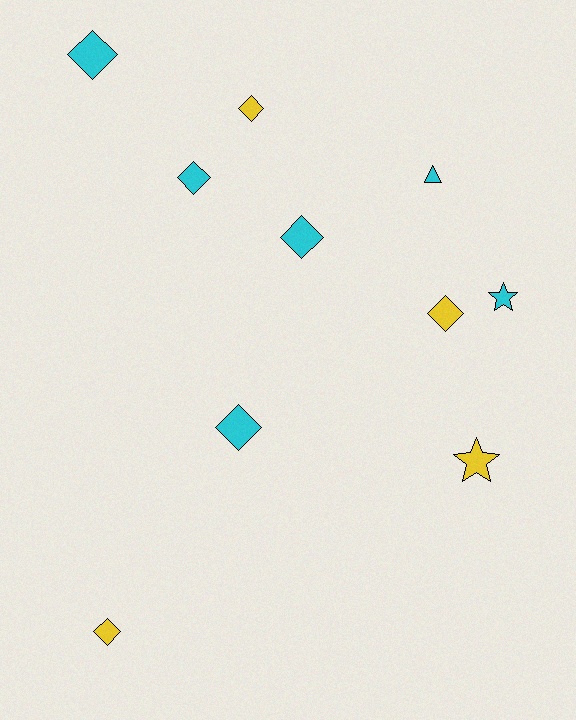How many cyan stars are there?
There is 1 cyan star.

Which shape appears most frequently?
Diamond, with 7 objects.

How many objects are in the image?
There are 10 objects.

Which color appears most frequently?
Cyan, with 6 objects.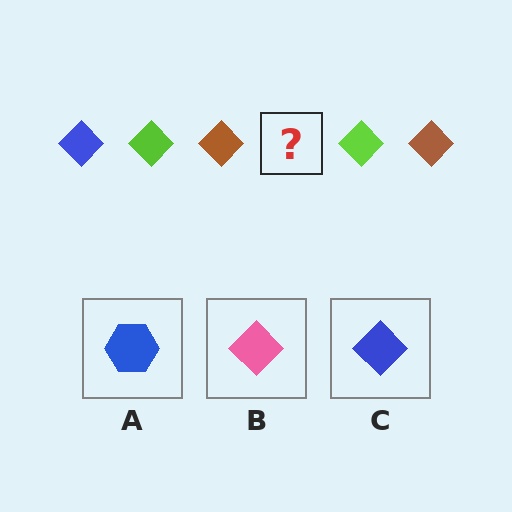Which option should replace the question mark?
Option C.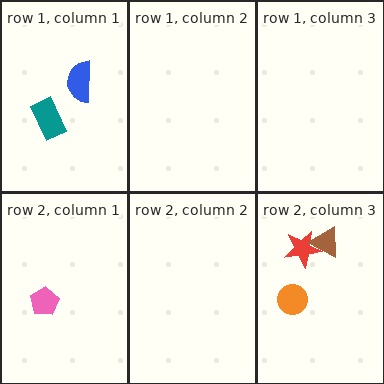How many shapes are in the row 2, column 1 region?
1.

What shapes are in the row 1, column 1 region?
The blue semicircle, the teal rectangle.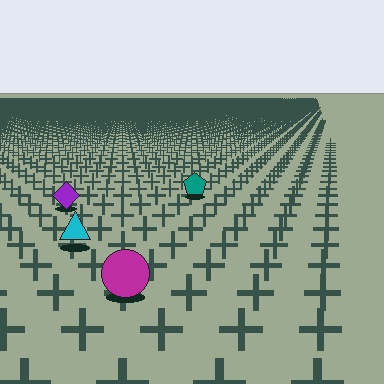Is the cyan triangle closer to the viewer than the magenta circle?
No. The magenta circle is closer — you can tell from the texture gradient: the ground texture is coarser near it.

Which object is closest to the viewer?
The magenta circle is closest. The texture marks near it are larger and more spread out.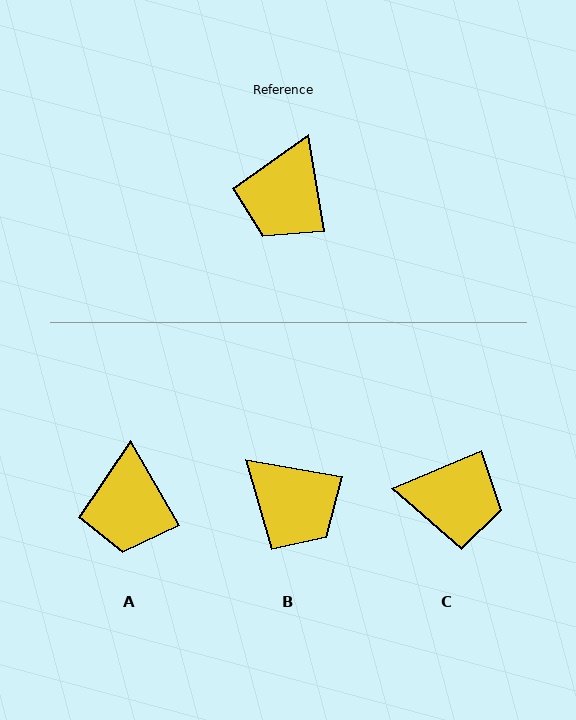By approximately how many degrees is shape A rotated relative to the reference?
Approximately 20 degrees counter-clockwise.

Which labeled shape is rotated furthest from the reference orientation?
C, about 103 degrees away.